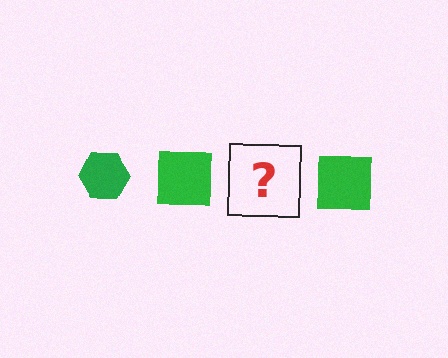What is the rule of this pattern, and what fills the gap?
The rule is that the pattern cycles through hexagon, square shapes in green. The gap should be filled with a green hexagon.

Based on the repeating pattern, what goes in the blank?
The blank should be a green hexagon.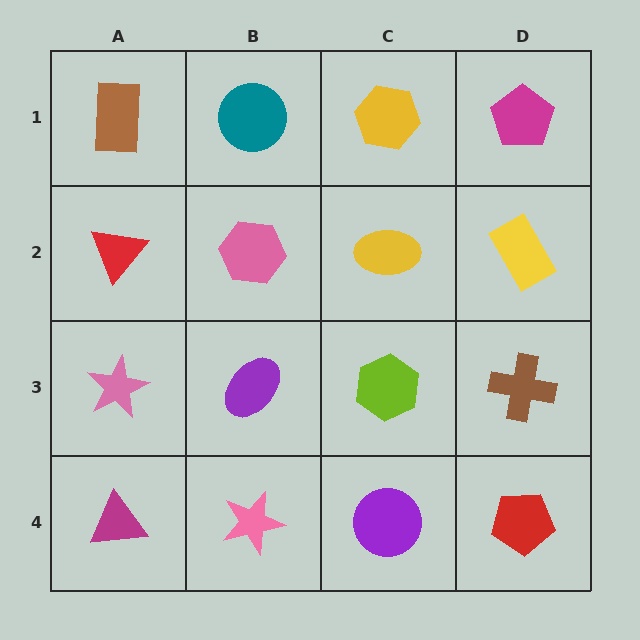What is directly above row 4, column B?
A purple ellipse.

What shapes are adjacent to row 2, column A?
A brown rectangle (row 1, column A), a pink star (row 3, column A), a pink hexagon (row 2, column B).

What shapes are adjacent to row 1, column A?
A red triangle (row 2, column A), a teal circle (row 1, column B).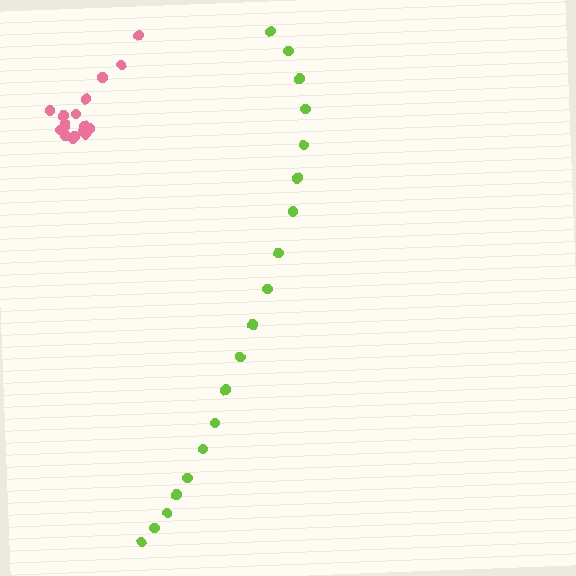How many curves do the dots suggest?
There are 2 distinct paths.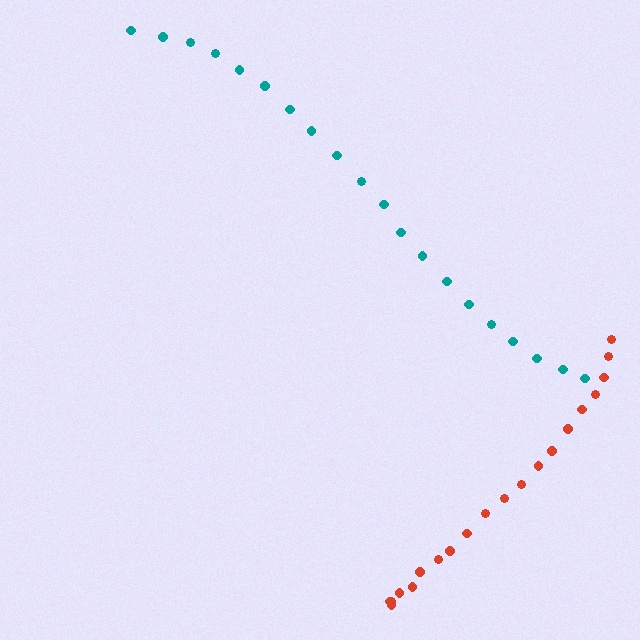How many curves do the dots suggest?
There are 2 distinct paths.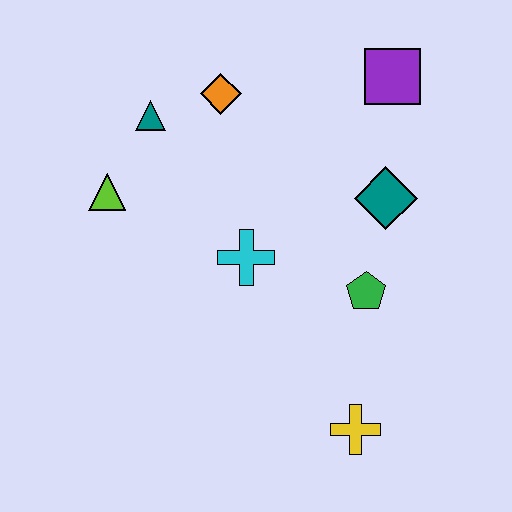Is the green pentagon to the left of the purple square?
Yes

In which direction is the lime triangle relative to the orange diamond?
The lime triangle is to the left of the orange diamond.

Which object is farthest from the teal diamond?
The lime triangle is farthest from the teal diamond.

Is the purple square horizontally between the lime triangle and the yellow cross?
No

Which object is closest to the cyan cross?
The green pentagon is closest to the cyan cross.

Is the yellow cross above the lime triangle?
No